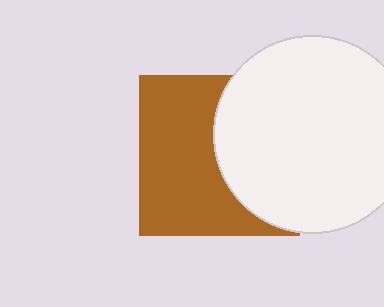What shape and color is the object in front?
The object in front is a white circle.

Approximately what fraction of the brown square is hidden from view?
Roughly 44% of the brown square is hidden behind the white circle.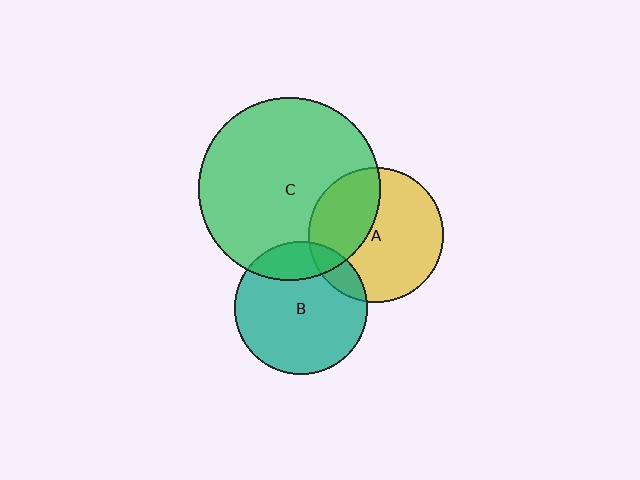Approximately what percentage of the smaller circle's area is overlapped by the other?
Approximately 10%.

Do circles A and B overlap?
Yes.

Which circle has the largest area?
Circle C (green).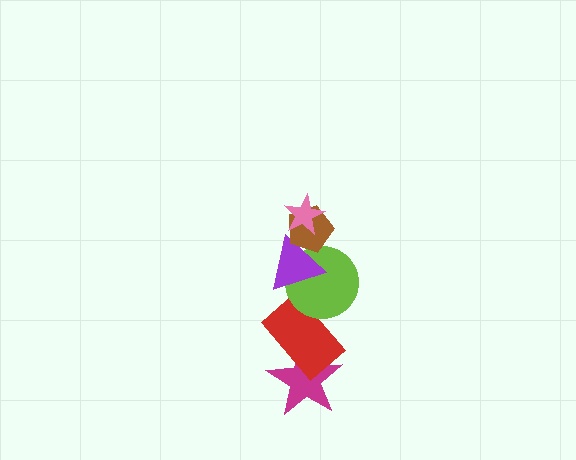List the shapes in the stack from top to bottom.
From top to bottom: the pink star, the brown pentagon, the purple triangle, the lime circle, the red rectangle, the magenta star.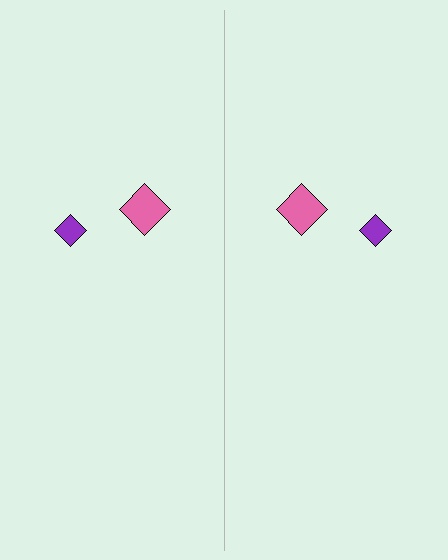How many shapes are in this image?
There are 4 shapes in this image.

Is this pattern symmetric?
Yes, this pattern has bilateral (reflection) symmetry.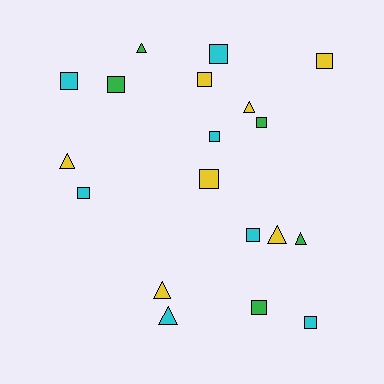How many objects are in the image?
There are 19 objects.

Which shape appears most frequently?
Square, with 12 objects.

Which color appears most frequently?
Yellow, with 7 objects.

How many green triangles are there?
There are 2 green triangles.